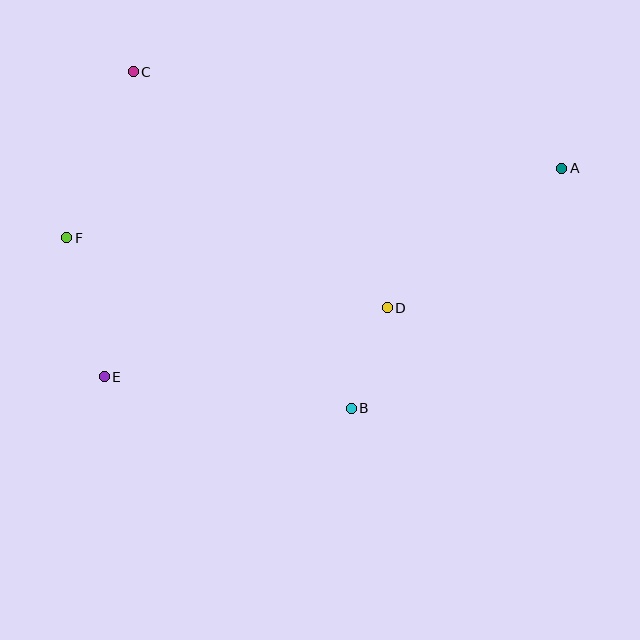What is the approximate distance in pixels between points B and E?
The distance between B and E is approximately 249 pixels.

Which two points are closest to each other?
Points B and D are closest to each other.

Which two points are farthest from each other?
Points A and E are farthest from each other.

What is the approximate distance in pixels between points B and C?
The distance between B and C is approximately 401 pixels.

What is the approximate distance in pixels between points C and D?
The distance between C and D is approximately 347 pixels.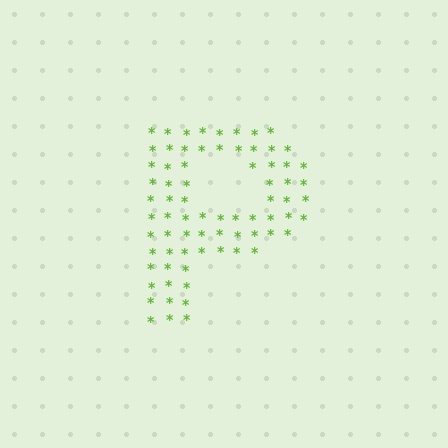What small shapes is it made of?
It is made of small asterisks.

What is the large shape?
The large shape is the letter P.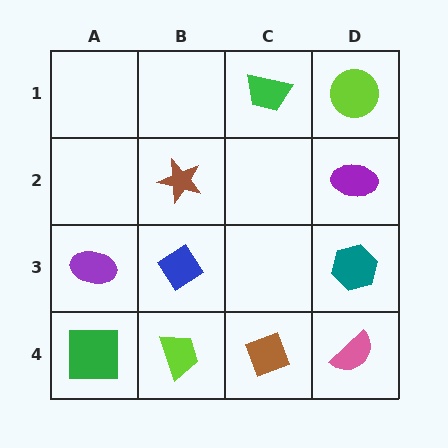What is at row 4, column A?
A green square.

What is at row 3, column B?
A blue diamond.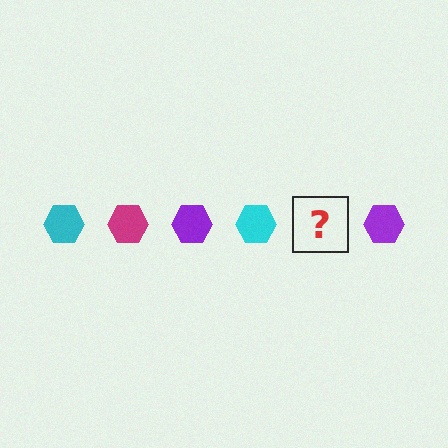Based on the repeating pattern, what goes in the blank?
The blank should be a magenta hexagon.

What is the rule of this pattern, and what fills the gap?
The rule is that the pattern cycles through cyan, magenta, purple hexagons. The gap should be filled with a magenta hexagon.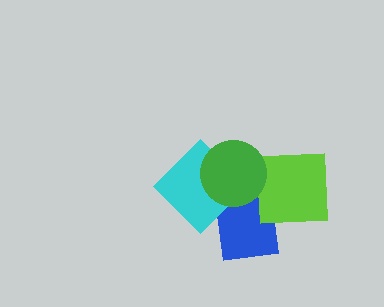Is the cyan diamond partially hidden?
Yes, it is partially covered by another shape.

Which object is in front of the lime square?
The green circle is in front of the lime square.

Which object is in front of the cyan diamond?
The green circle is in front of the cyan diamond.